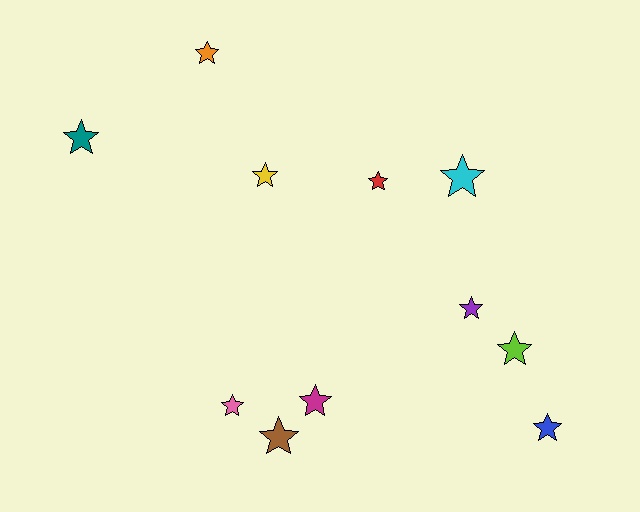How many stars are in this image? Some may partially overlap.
There are 11 stars.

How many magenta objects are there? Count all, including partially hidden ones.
There is 1 magenta object.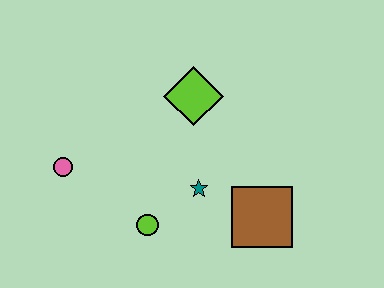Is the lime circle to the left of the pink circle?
No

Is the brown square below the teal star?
Yes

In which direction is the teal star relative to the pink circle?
The teal star is to the right of the pink circle.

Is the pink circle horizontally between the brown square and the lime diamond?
No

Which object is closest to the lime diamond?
The teal star is closest to the lime diamond.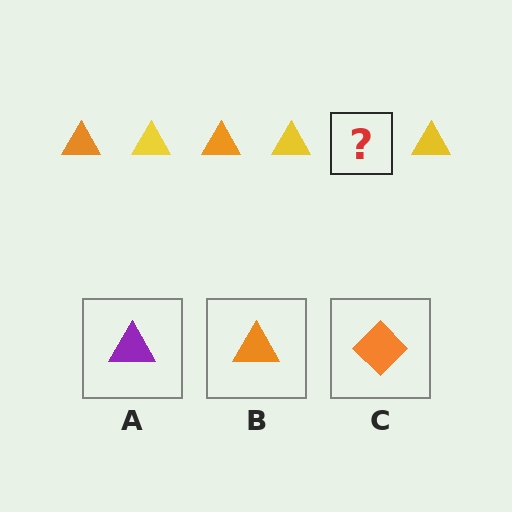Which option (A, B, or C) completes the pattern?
B.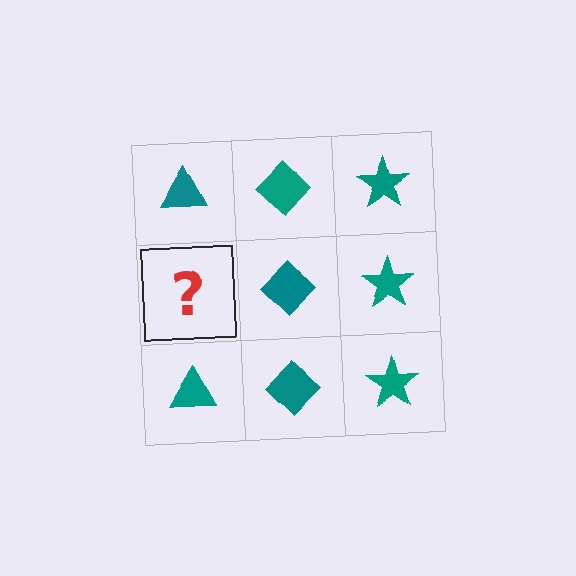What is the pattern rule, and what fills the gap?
The rule is that each column has a consistent shape. The gap should be filled with a teal triangle.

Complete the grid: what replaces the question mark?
The question mark should be replaced with a teal triangle.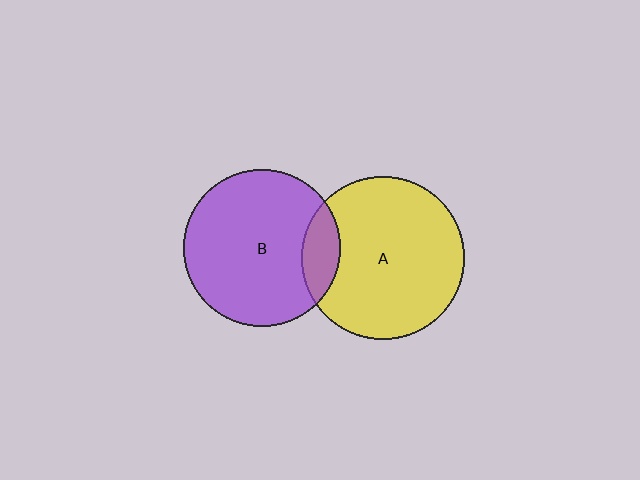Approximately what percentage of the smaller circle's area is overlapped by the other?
Approximately 15%.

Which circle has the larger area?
Circle A (yellow).